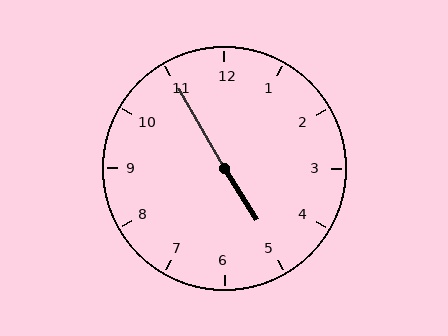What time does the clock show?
4:55.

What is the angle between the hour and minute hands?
Approximately 178 degrees.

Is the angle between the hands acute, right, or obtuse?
It is obtuse.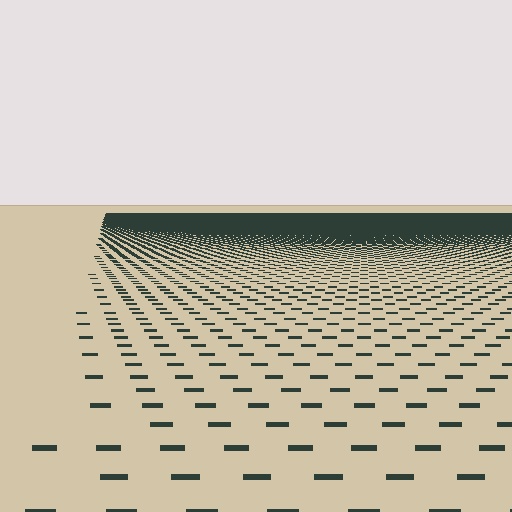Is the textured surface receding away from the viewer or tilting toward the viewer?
The surface is receding away from the viewer. Texture elements get smaller and denser toward the top.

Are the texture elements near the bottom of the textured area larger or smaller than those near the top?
Larger. Near the bottom, elements are closer to the viewer and appear at a bigger on-screen size.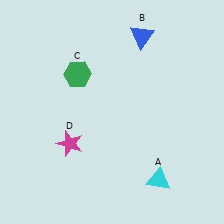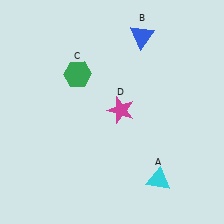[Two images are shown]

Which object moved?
The magenta star (D) moved right.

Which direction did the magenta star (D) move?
The magenta star (D) moved right.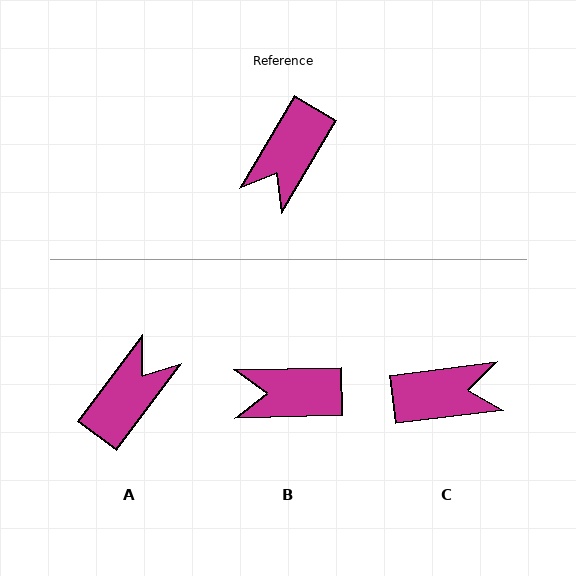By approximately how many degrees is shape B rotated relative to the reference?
Approximately 58 degrees clockwise.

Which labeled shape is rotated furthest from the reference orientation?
A, about 174 degrees away.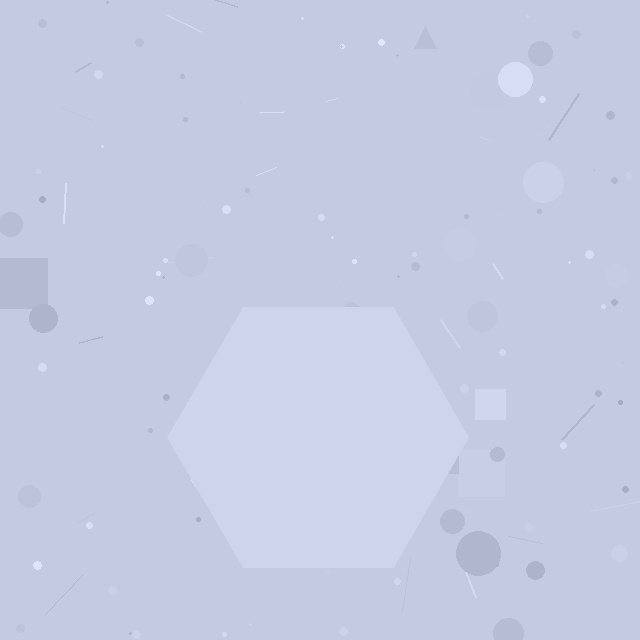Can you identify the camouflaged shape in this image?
The camouflaged shape is a hexagon.